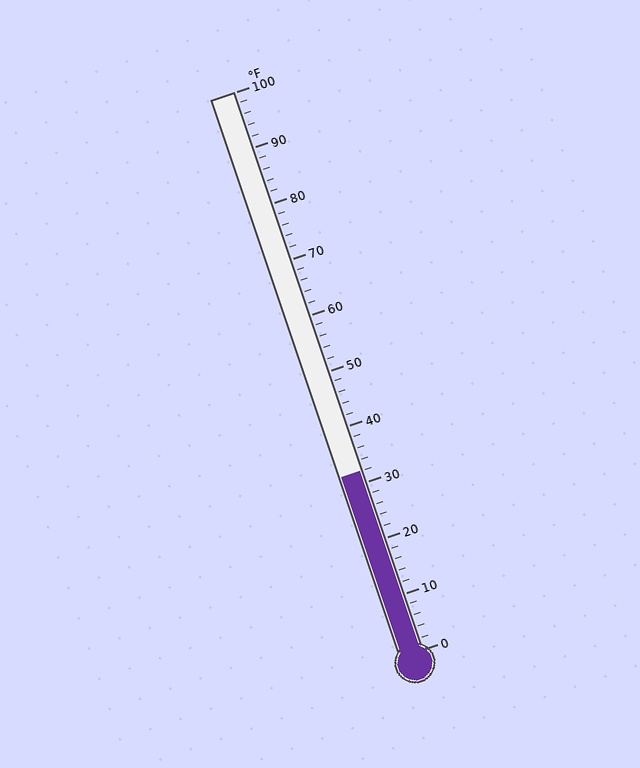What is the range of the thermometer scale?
The thermometer scale ranges from 0°F to 100°F.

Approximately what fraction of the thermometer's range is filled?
The thermometer is filled to approximately 30% of its range.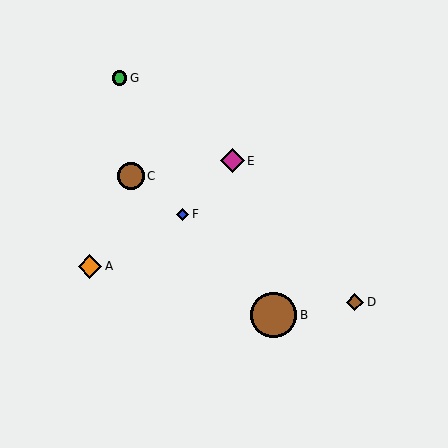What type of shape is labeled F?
Shape F is a blue diamond.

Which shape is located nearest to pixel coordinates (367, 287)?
The brown diamond (labeled D) at (355, 302) is nearest to that location.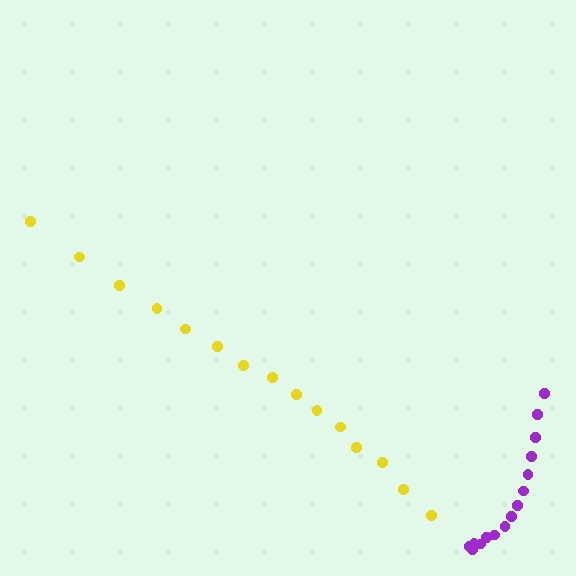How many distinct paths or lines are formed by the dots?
There are 2 distinct paths.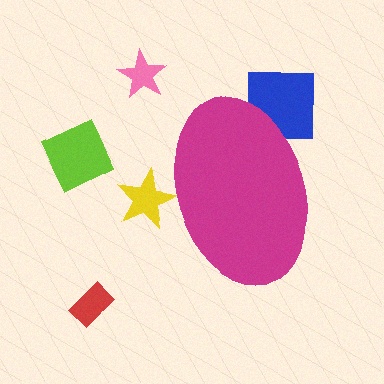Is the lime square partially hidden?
No, the lime square is fully visible.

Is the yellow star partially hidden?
Yes, the yellow star is partially hidden behind the magenta ellipse.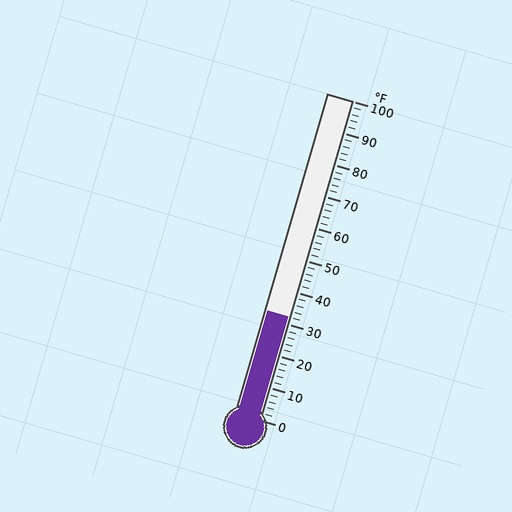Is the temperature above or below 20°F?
The temperature is above 20°F.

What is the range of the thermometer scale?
The thermometer scale ranges from 0°F to 100°F.